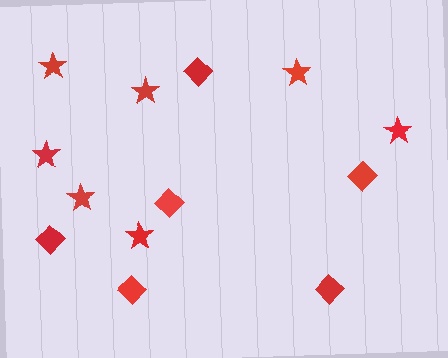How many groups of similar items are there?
There are 2 groups: one group of diamonds (6) and one group of stars (7).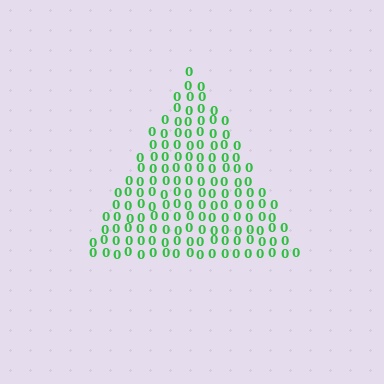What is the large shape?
The large shape is a triangle.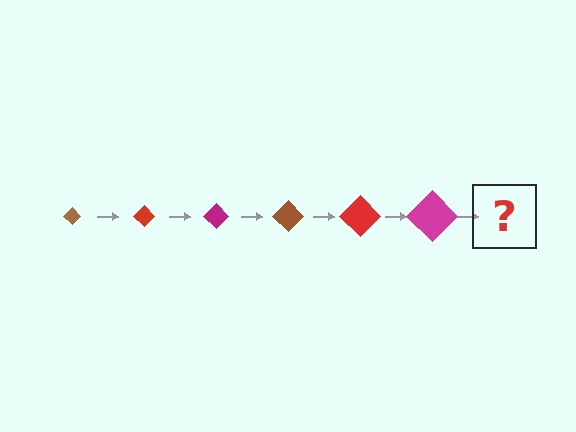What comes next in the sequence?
The next element should be a brown diamond, larger than the previous one.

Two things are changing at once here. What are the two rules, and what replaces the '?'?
The two rules are that the diamond grows larger each step and the color cycles through brown, red, and magenta. The '?' should be a brown diamond, larger than the previous one.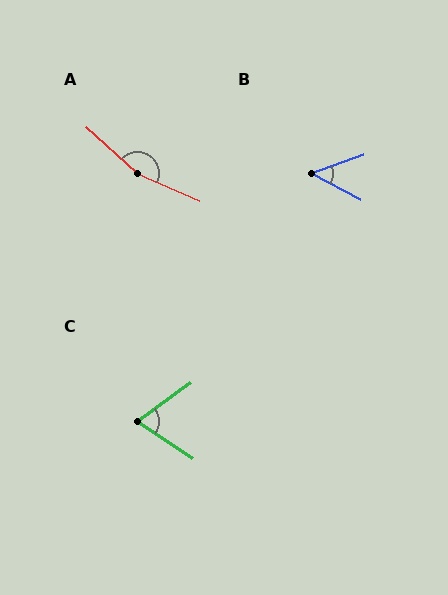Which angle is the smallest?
B, at approximately 48 degrees.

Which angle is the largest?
A, at approximately 161 degrees.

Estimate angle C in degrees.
Approximately 70 degrees.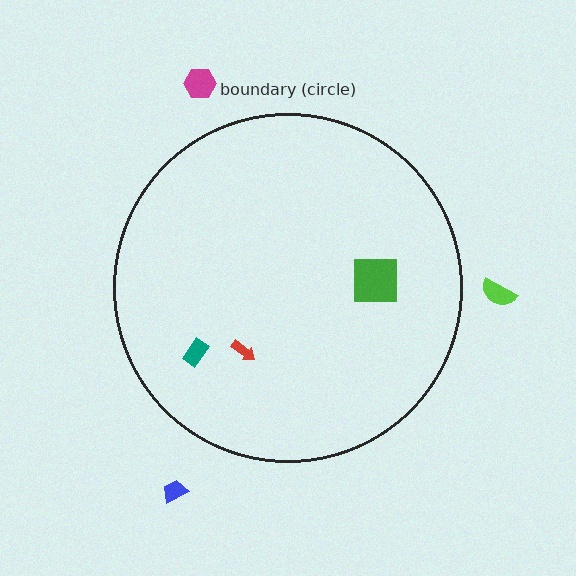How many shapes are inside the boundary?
3 inside, 3 outside.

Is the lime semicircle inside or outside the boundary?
Outside.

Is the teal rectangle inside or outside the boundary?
Inside.